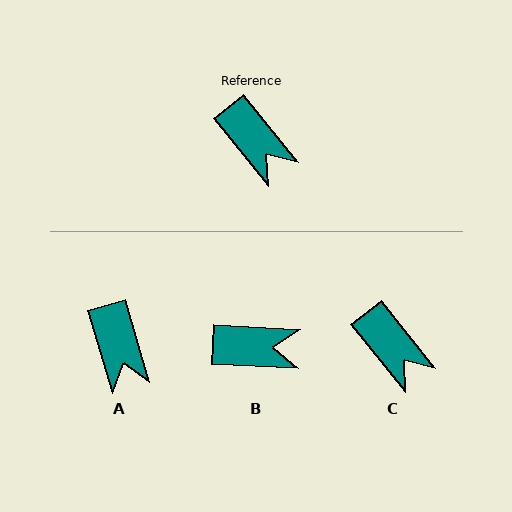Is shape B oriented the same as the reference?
No, it is off by about 48 degrees.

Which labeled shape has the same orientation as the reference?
C.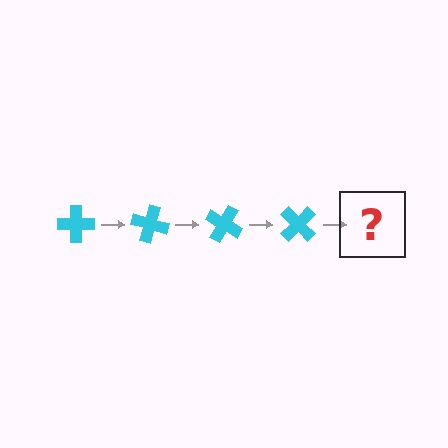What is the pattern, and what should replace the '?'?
The pattern is that the cross rotates 15 degrees each step. The '?' should be a cyan cross rotated 60 degrees.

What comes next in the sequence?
The next element should be a cyan cross rotated 60 degrees.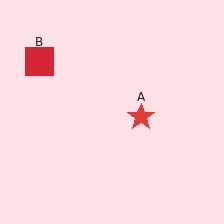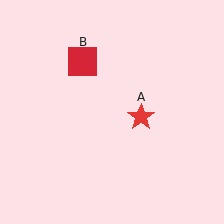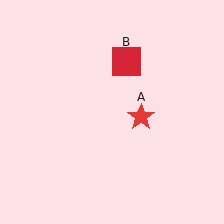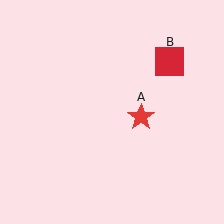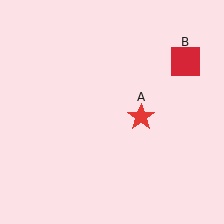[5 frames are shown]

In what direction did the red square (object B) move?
The red square (object B) moved right.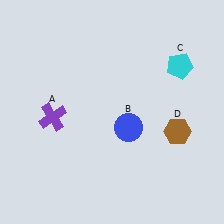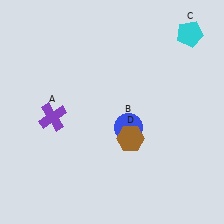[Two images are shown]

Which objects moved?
The objects that moved are: the cyan pentagon (C), the brown hexagon (D).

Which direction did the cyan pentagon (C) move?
The cyan pentagon (C) moved up.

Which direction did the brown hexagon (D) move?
The brown hexagon (D) moved left.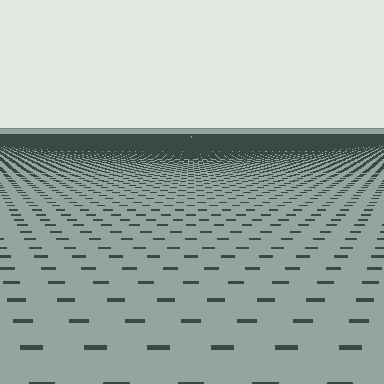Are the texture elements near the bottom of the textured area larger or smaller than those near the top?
Larger. Near the bottom, elements are closer to the viewer and appear at a bigger on-screen size.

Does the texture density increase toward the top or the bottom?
Density increases toward the top.